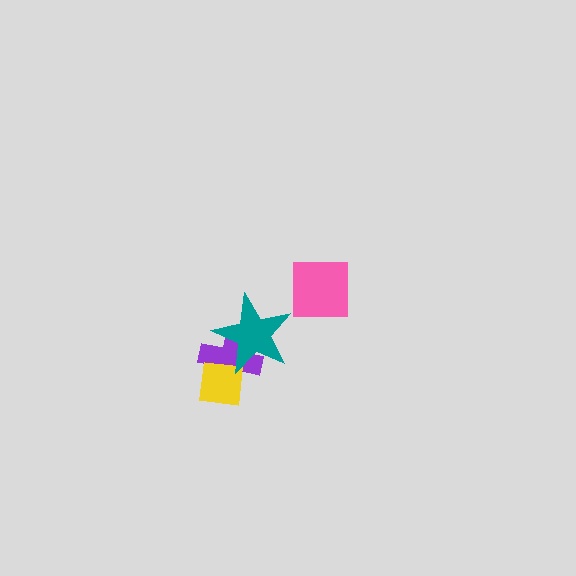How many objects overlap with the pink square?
0 objects overlap with the pink square.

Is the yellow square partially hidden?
Yes, it is partially covered by another shape.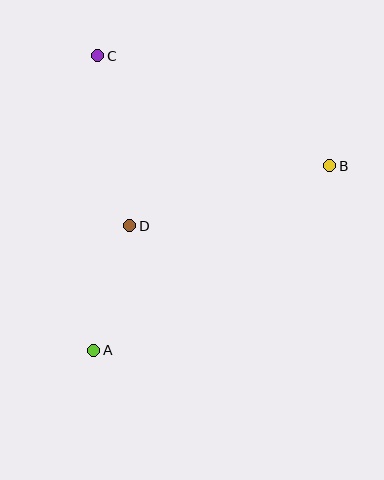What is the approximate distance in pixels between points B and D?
The distance between B and D is approximately 209 pixels.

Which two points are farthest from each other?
Points A and B are farthest from each other.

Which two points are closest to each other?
Points A and D are closest to each other.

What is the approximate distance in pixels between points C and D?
The distance between C and D is approximately 173 pixels.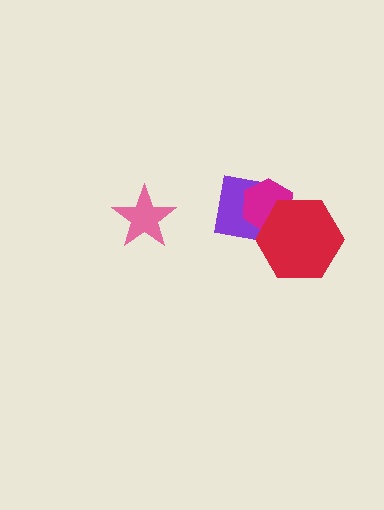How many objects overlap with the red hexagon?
2 objects overlap with the red hexagon.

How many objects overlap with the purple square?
2 objects overlap with the purple square.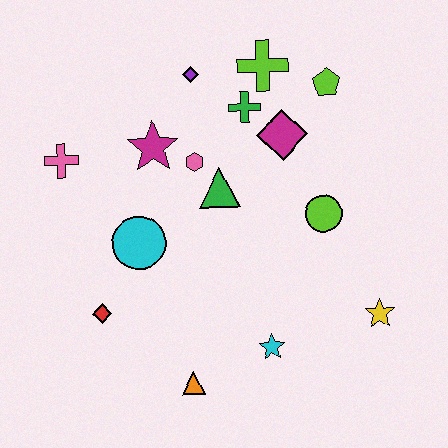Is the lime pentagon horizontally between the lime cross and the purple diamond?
No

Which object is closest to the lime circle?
The magenta diamond is closest to the lime circle.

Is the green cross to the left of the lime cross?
Yes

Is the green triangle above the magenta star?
No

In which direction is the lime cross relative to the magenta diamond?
The lime cross is above the magenta diamond.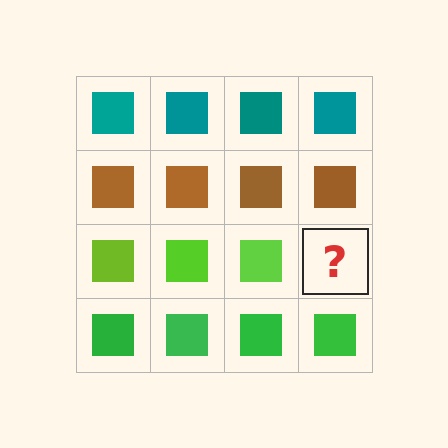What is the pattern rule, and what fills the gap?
The rule is that each row has a consistent color. The gap should be filled with a lime square.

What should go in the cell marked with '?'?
The missing cell should contain a lime square.